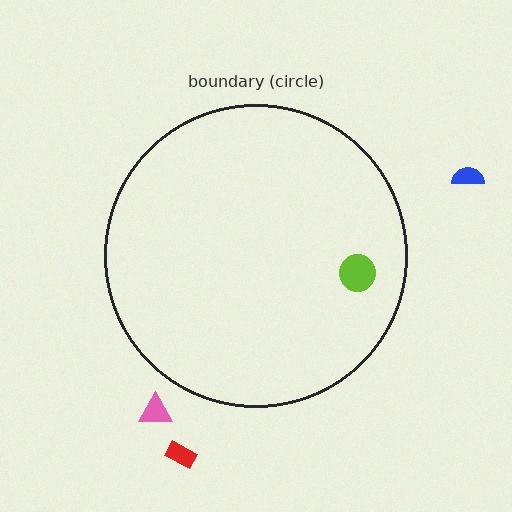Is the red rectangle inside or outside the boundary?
Outside.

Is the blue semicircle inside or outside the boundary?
Outside.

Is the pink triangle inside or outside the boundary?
Outside.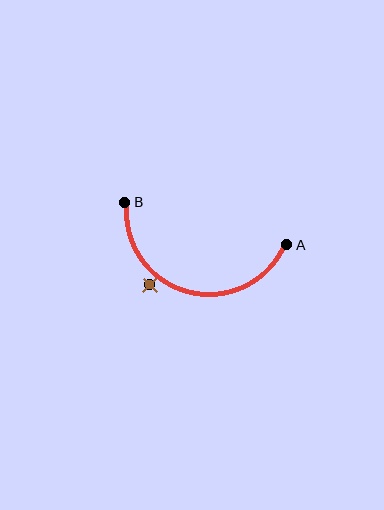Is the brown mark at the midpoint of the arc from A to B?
No — the brown mark does not lie on the arc at all. It sits slightly outside the curve.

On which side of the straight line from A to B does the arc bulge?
The arc bulges below the straight line connecting A and B.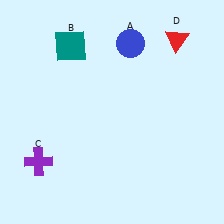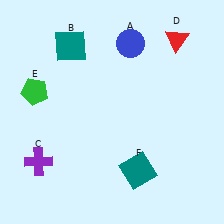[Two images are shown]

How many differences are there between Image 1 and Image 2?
There are 2 differences between the two images.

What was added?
A green pentagon (E), a teal square (F) were added in Image 2.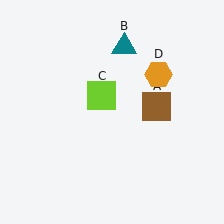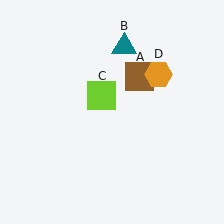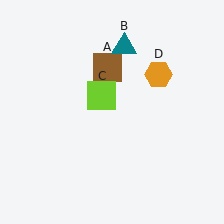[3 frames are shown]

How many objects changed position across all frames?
1 object changed position: brown square (object A).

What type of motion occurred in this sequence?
The brown square (object A) rotated counterclockwise around the center of the scene.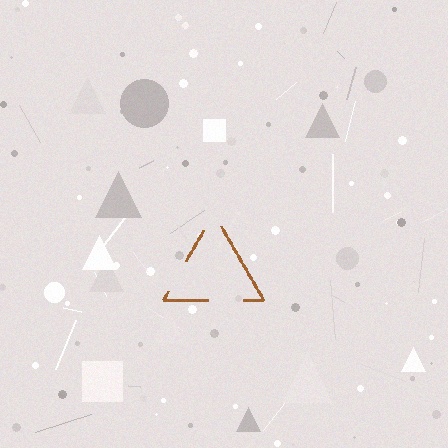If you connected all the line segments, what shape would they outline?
They would outline a triangle.